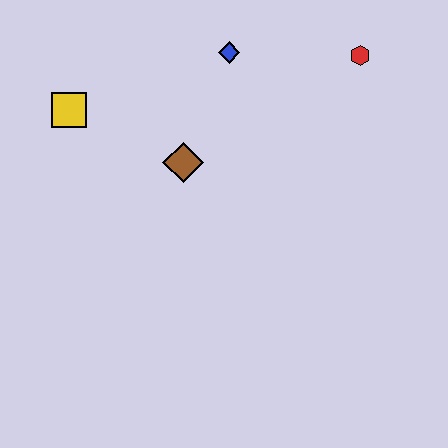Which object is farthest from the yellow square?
The red hexagon is farthest from the yellow square.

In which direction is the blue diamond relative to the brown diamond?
The blue diamond is above the brown diamond.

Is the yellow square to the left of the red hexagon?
Yes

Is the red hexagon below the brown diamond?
No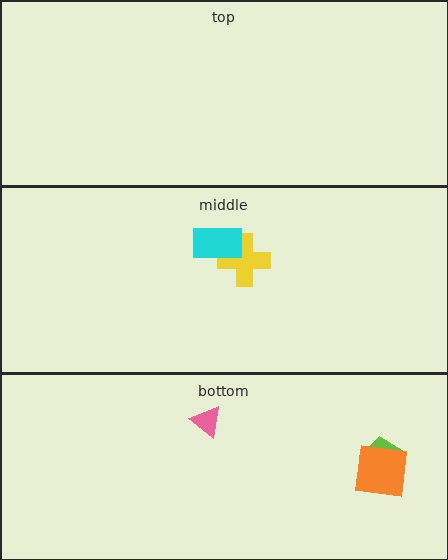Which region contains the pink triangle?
The bottom region.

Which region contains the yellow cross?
The middle region.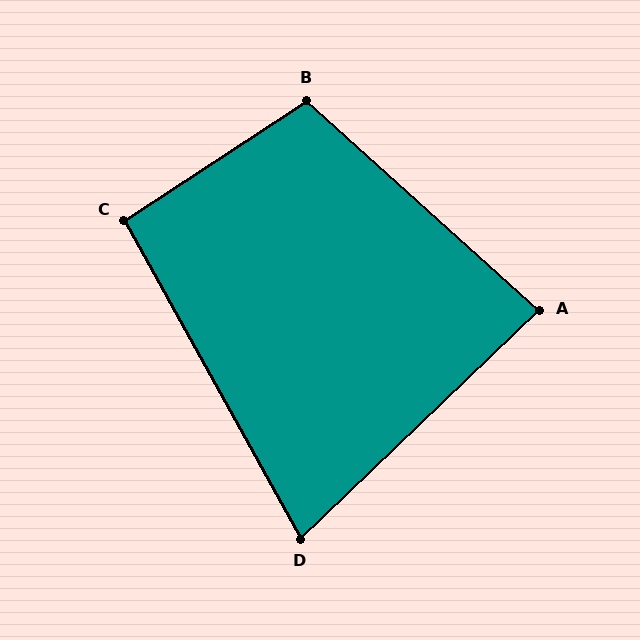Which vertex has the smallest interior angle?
D, at approximately 75 degrees.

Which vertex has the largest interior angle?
B, at approximately 105 degrees.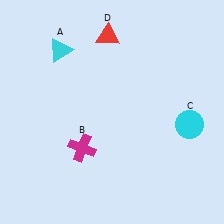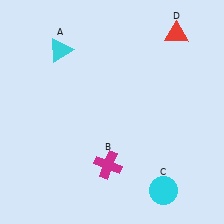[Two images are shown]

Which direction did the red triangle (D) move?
The red triangle (D) moved right.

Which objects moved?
The objects that moved are: the magenta cross (B), the cyan circle (C), the red triangle (D).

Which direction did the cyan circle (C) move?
The cyan circle (C) moved down.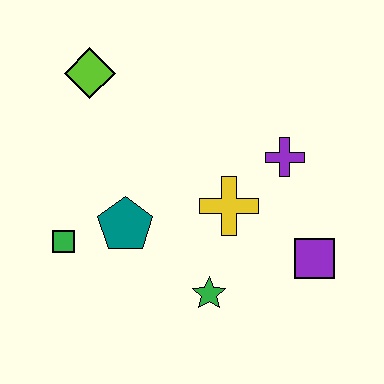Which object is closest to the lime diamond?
The teal pentagon is closest to the lime diamond.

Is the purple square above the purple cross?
No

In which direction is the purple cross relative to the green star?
The purple cross is above the green star.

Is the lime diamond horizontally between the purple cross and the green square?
Yes